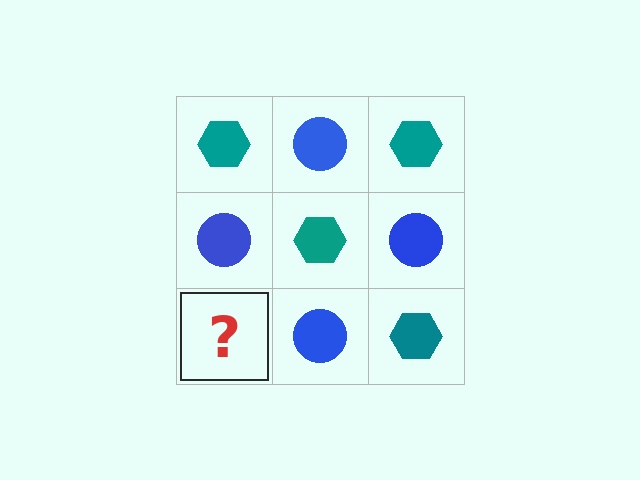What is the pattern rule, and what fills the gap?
The rule is that it alternates teal hexagon and blue circle in a checkerboard pattern. The gap should be filled with a teal hexagon.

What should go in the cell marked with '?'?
The missing cell should contain a teal hexagon.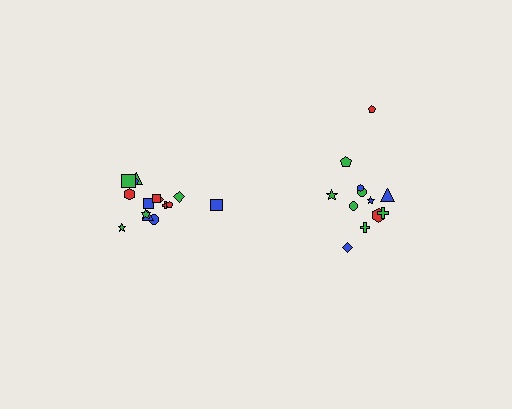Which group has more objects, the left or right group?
The left group.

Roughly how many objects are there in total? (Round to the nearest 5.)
Roughly 25 objects in total.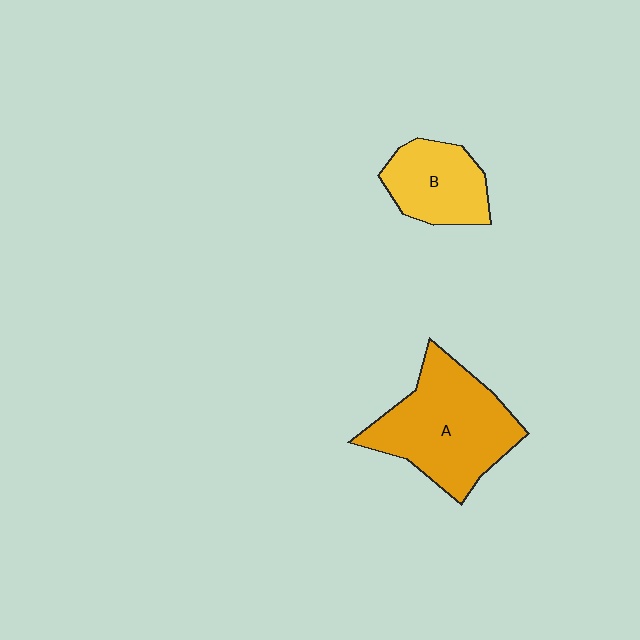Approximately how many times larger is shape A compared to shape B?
Approximately 1.8 times.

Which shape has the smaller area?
Shape B (yellow).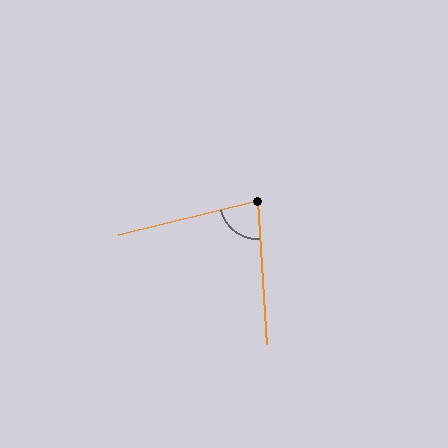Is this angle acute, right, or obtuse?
It is acute.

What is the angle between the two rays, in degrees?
Approximately 80 degrees.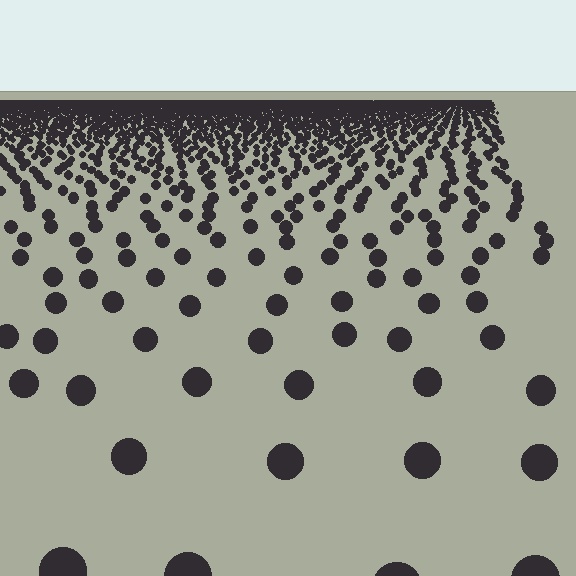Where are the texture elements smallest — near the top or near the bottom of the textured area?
Near the top.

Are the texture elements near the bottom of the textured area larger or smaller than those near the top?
Larger. Near the bottom, elements are closer to the viewer and appear at a bigger on-screen size.